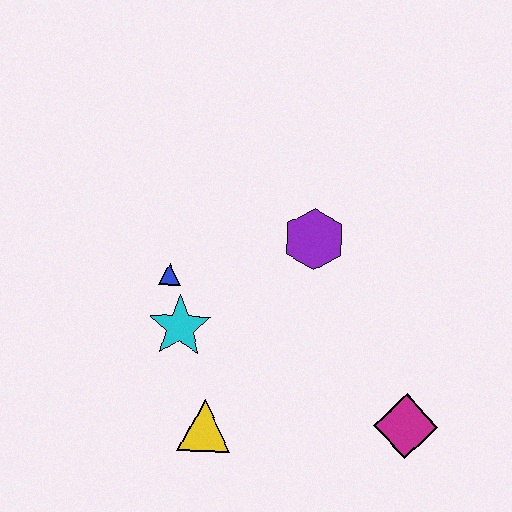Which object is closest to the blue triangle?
The cyan star is closest to the blue triangle.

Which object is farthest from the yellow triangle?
The purple hexagon is farthest from the yellow triangle.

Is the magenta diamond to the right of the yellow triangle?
Yes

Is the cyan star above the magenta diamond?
Yes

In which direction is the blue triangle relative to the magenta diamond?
The blue triangle is to the left of the magenta diamond.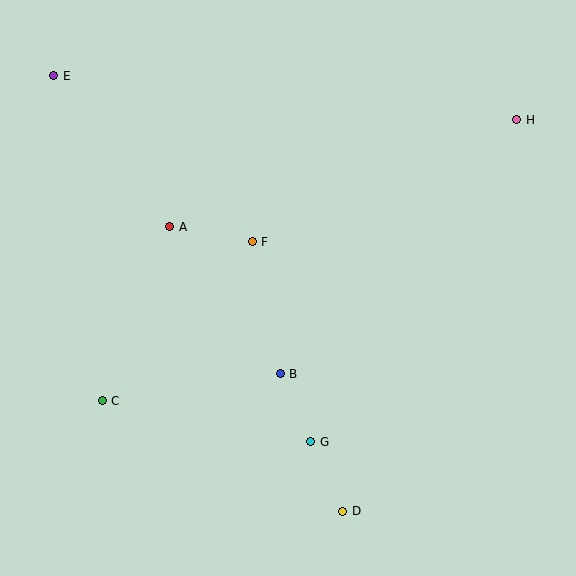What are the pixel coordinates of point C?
Point C is at (102, 401).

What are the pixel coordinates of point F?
Point F is at (252, 242).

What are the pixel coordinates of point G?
Point G is at (311, 442).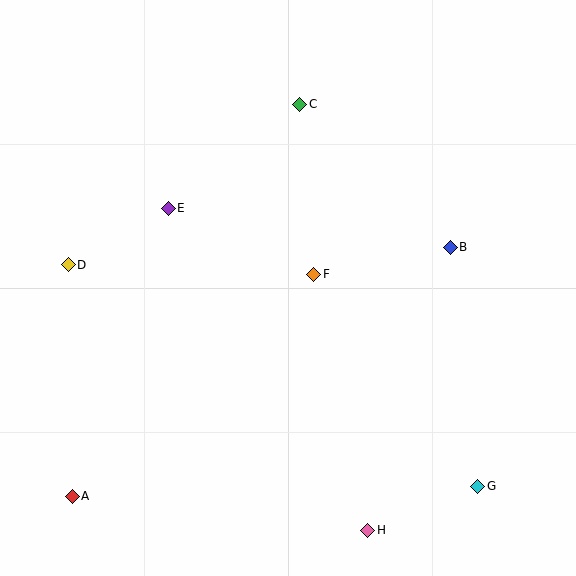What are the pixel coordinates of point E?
Point E is at (168, 209).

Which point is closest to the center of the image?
Point F at (314, 274) is closest to the center.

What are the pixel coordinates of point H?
Point H is at (368, 530).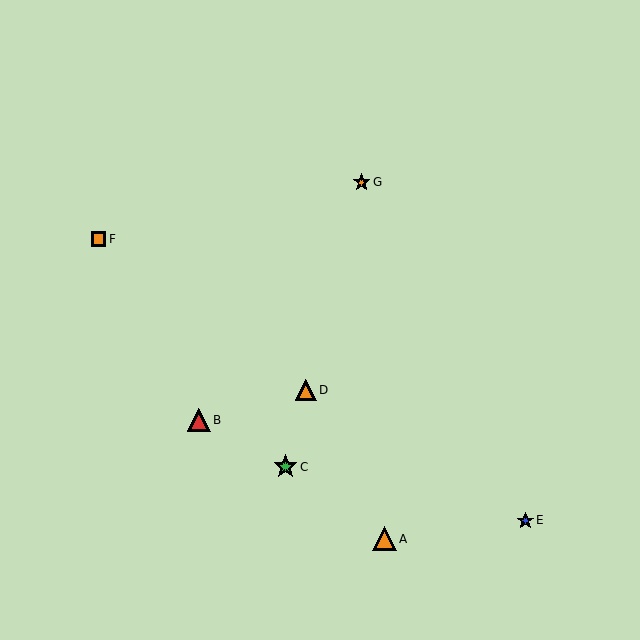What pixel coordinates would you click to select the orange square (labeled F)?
Click at (98, 239) to select the orange square F.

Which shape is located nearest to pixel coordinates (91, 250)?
The orange square (labeled F) at (98, 239) is nearest to that location.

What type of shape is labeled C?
Shape C is a green star.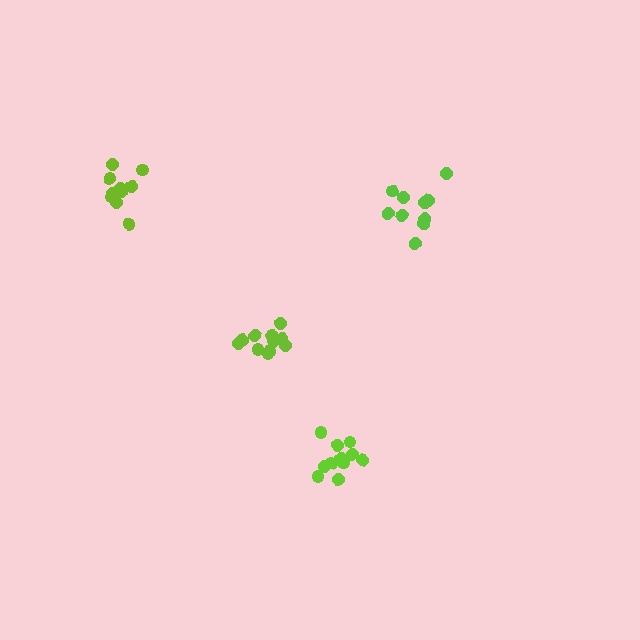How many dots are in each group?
Group 1: 11 dots, Group 2: 11 dots, Group 3: 10 dots, Group 4: 10 dots (42 total).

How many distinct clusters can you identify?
There are 4 distinct clusters.